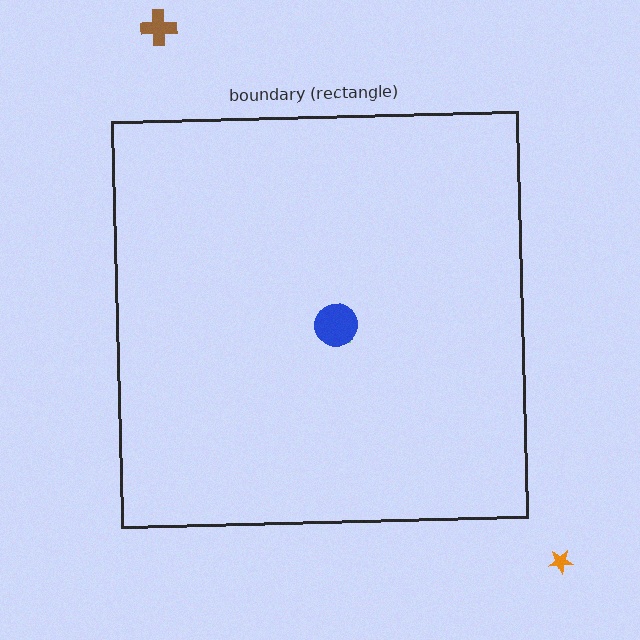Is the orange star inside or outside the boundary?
Outside.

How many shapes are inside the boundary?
2 inside, 2 outside.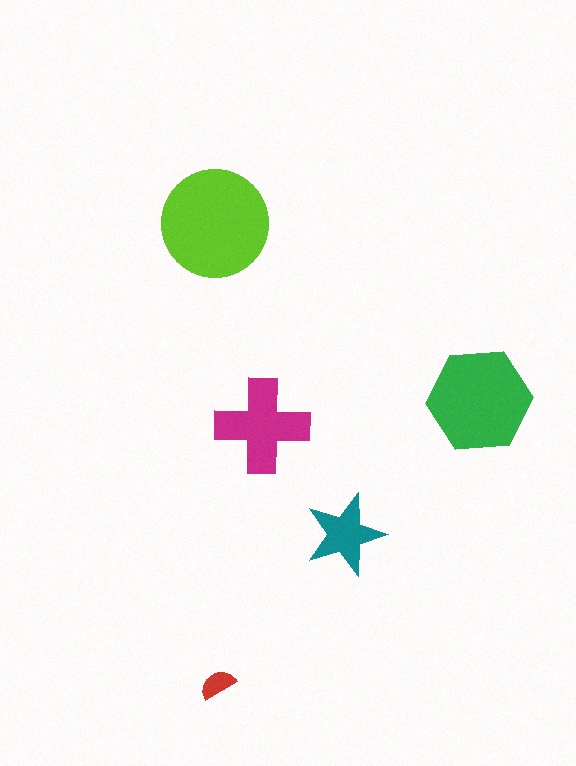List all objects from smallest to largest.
The red semicircle, the teal star, the magenta cross, the green hexagon, the lime circle.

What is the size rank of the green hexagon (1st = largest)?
2nd.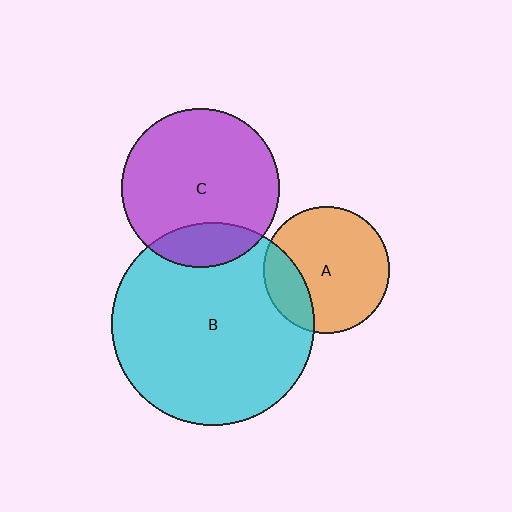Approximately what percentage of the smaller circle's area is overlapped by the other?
Approximately 20%.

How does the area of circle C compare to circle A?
Approximately 1.6 times.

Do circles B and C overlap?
Yes.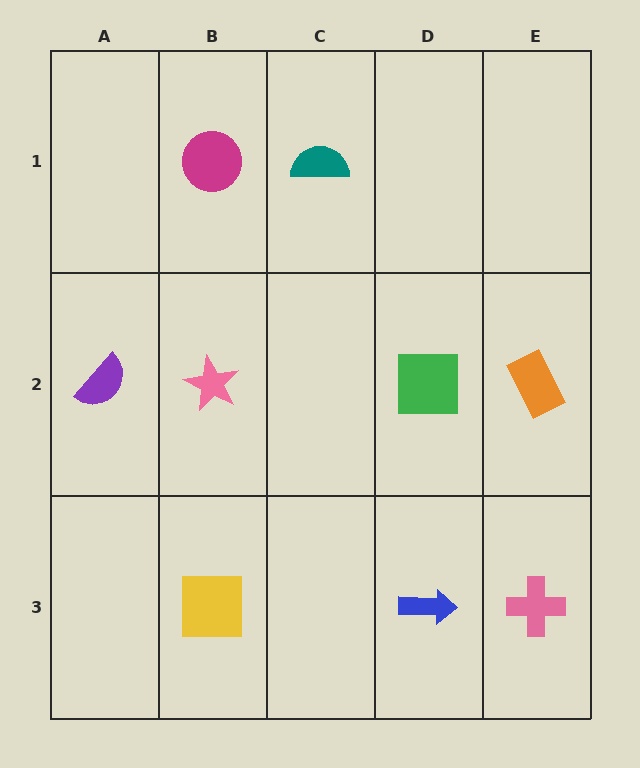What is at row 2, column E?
An orange rectangle.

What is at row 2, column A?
A purple semicircle.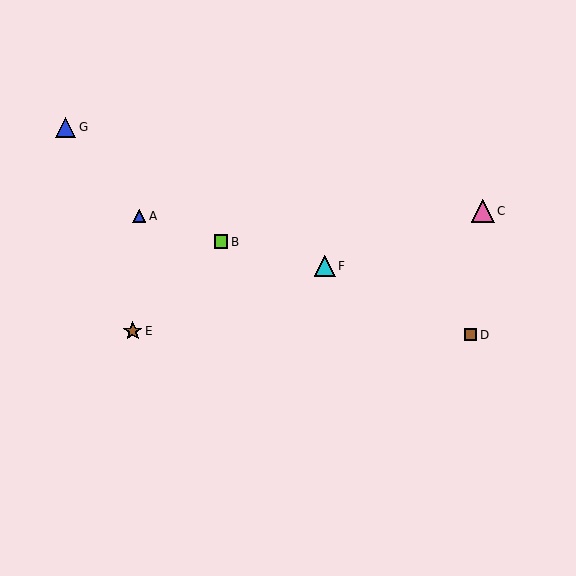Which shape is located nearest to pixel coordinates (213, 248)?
The lime square (labeled B) at (221, 242) is nearest to that location.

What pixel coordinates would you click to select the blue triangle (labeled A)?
Click at (139, 216) to select the blue triangle A.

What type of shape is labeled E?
Shape E is a brown star.